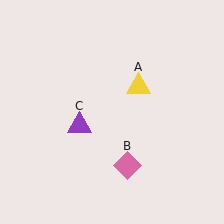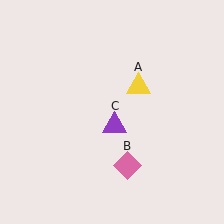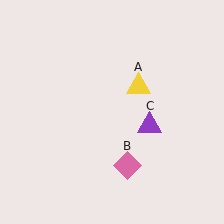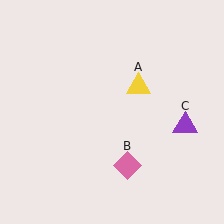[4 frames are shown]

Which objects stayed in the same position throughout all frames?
Yellow triangle (object A) and pink diamond (object B) remained stationary.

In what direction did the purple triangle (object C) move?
The purple triangle (object C) moved right.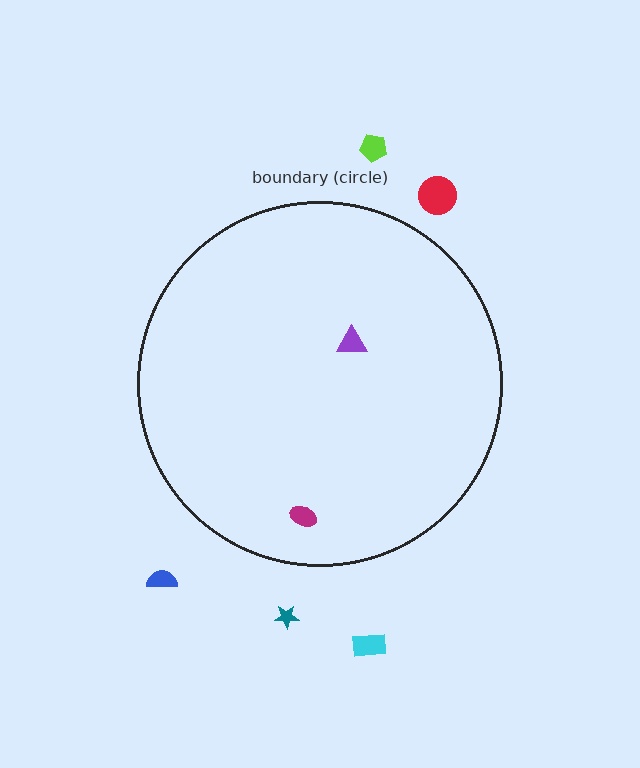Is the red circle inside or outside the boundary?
Outside.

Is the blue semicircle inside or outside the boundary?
Outside.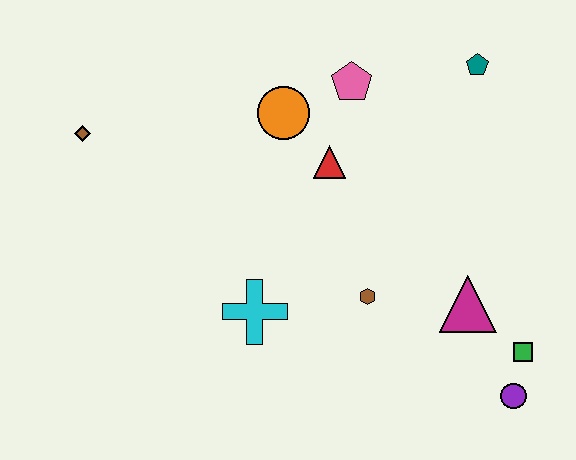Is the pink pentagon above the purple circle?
Yes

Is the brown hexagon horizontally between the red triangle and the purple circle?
Yes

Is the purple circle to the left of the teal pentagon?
No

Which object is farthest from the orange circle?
The purple circle is farthest from the orange circle.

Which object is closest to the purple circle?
The green square is closest to the purple circle.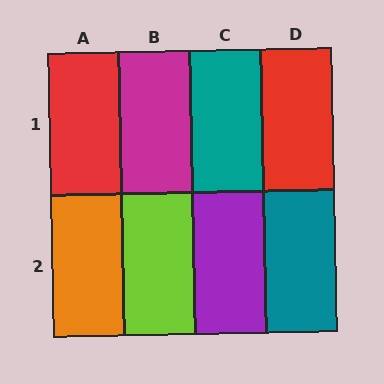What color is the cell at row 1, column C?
Teal.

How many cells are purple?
1 cell is purple.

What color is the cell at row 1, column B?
Magenta.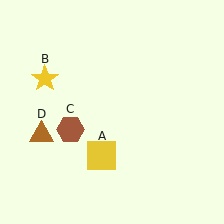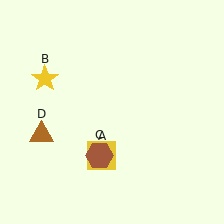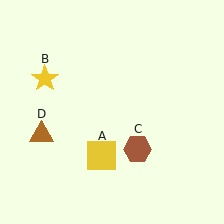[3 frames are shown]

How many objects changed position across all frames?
1 object changed position: brown hexagon (object C).